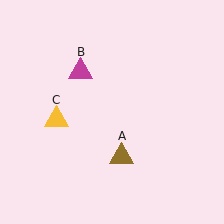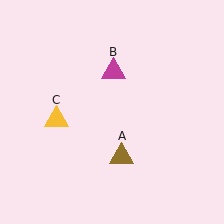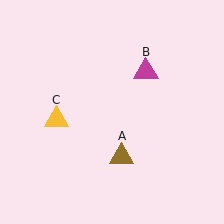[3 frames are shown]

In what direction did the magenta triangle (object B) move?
The magenta triangle (object B) moved right.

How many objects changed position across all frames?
1 object changed position: magenta triangle (object B).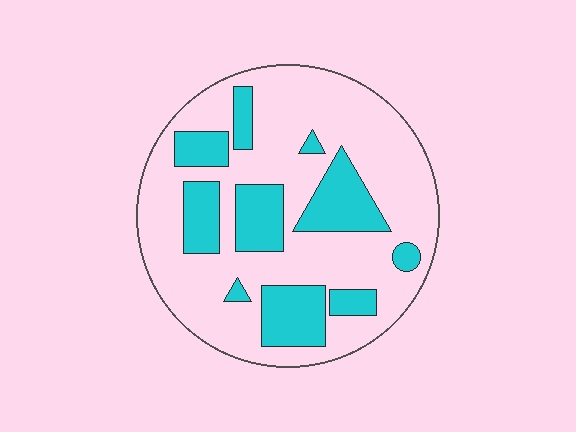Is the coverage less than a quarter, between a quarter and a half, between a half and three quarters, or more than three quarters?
Between a quarter and a half.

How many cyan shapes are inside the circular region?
10.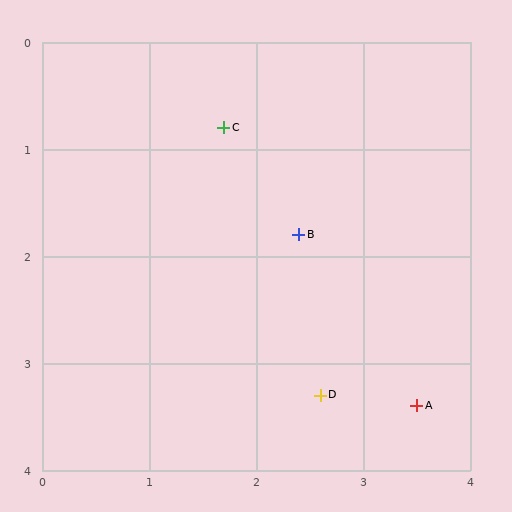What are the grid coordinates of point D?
Point D is at approximately (2.6, 3.3).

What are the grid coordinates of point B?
Point B is at approximately (2.4, 1.8).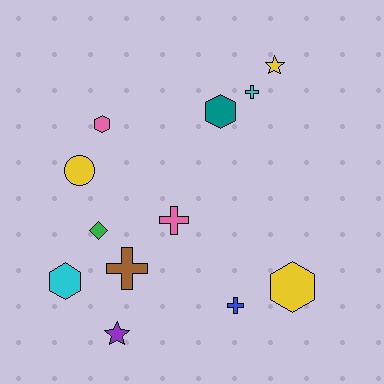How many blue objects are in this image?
There is 1 blue object.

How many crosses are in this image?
There are 4 crosses.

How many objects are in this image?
There are 12 objects.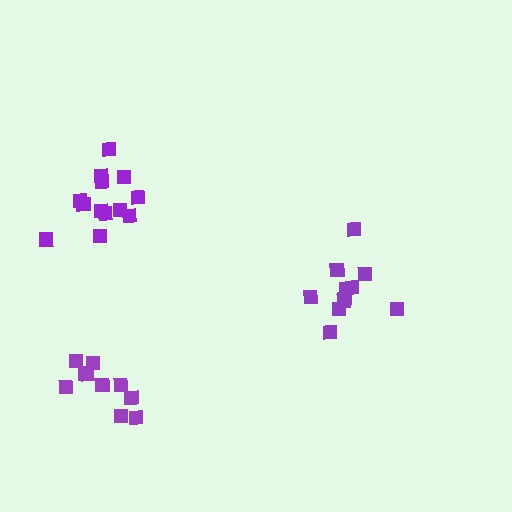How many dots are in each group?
Group 1: 10 dots, Group 2: 13 dots, Group 3: 11 dots (34 total).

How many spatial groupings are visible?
There are 3 spatial groupings.